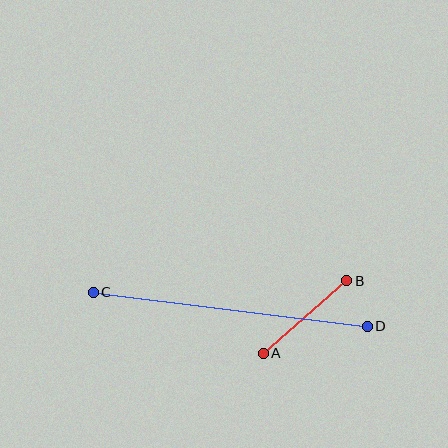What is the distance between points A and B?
The distance is approximately 110 pixels.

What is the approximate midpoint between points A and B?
The midpoint is at approximately (305, 317) pixels.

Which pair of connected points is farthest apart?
Points C and D are farthest apart.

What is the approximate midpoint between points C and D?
The midpoint is at approximately (230, 309) pixels.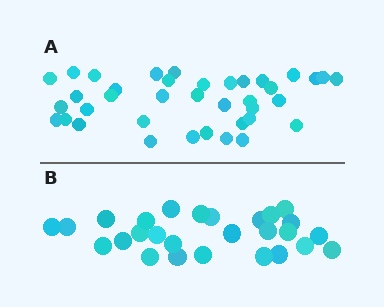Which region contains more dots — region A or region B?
Region A (the top region) has more dots.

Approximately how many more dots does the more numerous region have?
Region A has roughly 12 or so more dots than region B.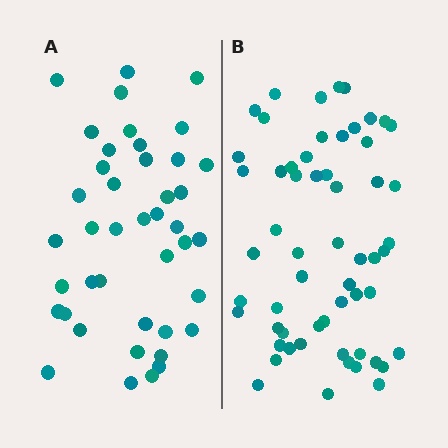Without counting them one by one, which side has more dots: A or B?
Region B (the right region) has more dots.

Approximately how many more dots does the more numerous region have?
Region B has approximately 15 more dots than region A.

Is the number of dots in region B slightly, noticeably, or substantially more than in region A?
Region B has noticeably more, but not dramatically so. The ratio is roughly 1.4 to 1.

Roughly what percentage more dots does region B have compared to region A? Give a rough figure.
About 40% more.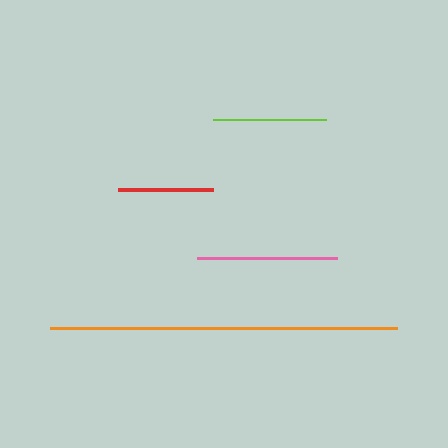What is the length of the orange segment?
The orange segment is approximately 348 pixels long.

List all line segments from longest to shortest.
From longest to shortest: orange, pink, lime, red.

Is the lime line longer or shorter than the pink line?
The pink line is longer than the lime line.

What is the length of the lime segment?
The lime segment is approximately 113 pixels long.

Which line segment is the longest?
The orange line is the longest at approximately 348 pixels.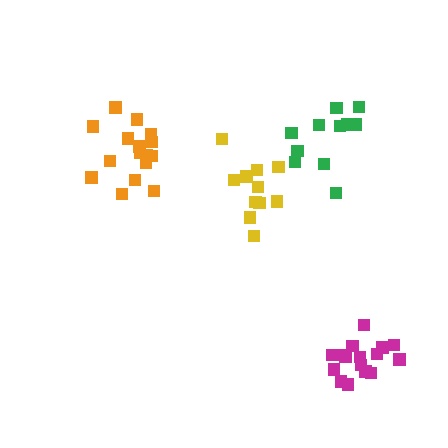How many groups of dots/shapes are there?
There are 4 groups.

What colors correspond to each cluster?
The clusters are colored: yellow, magenta, orange, green.